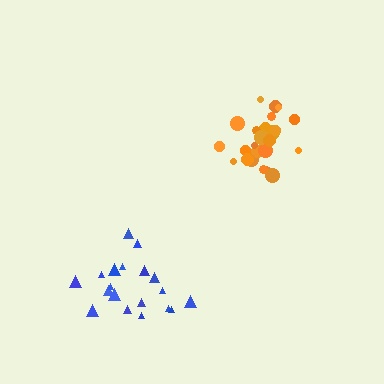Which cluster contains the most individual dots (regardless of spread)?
Orange (24).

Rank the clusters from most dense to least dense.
orange, blue.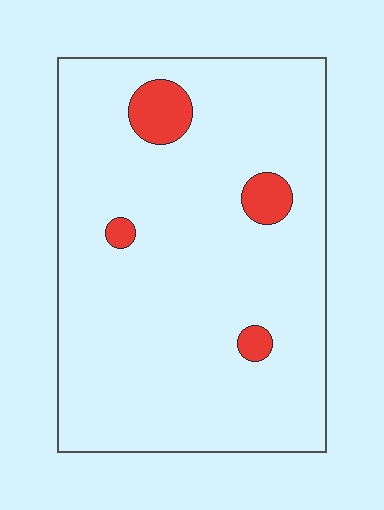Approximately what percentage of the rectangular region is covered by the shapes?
Approximately 5%.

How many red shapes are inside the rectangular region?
4.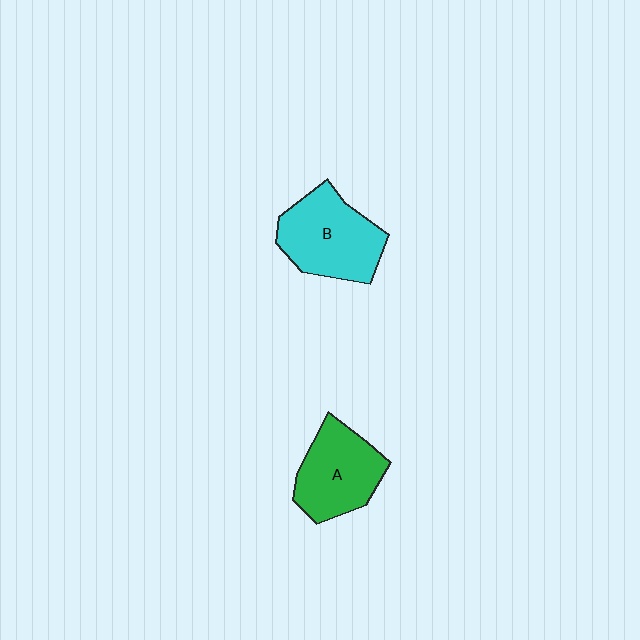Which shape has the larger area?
Shape B (cyan).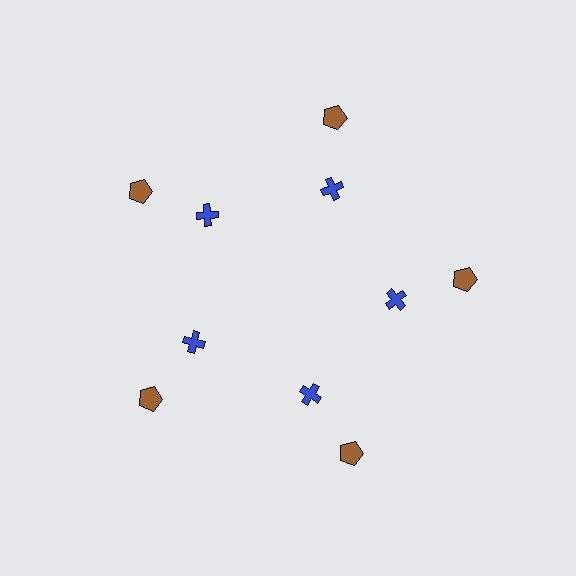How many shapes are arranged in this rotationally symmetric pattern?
There are 10 shapes, arranged in 5 groups of 2.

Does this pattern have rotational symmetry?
Yes, this pattern has 5-fold rotational symmetry. It looks the same after rotating 72 degrees around the center.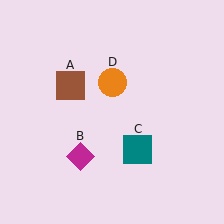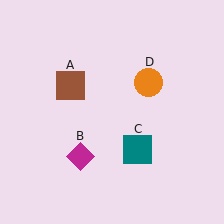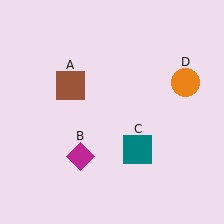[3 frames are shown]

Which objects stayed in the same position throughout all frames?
Brown square (object A) and magenta diamond (object B) and teal square (object C) remained stationary.